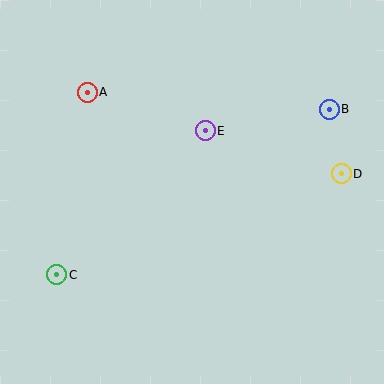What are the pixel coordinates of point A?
Point A is at (87, 92).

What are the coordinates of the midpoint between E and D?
The midpoint between E and D is at (273, 152).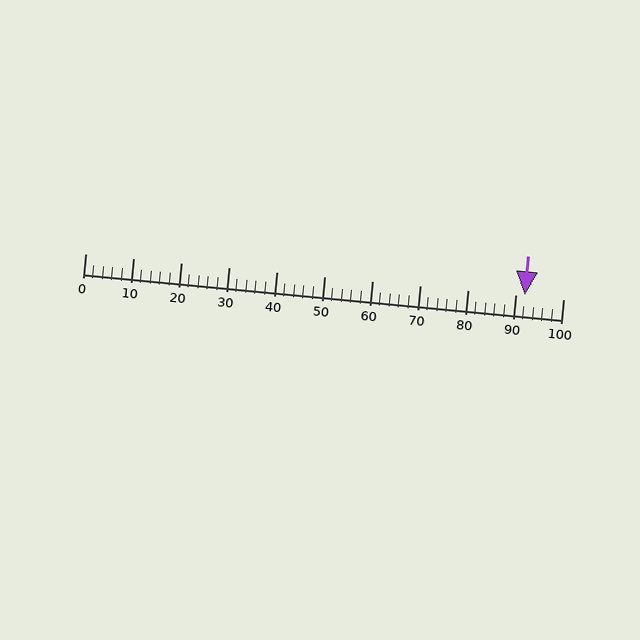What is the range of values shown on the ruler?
The ruler shows values from 0 to 100.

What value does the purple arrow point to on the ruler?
The purple arrow points to approximately 92.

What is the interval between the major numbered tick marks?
The major tick marks are spaced 10 units apart.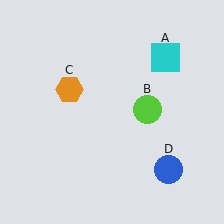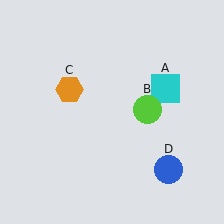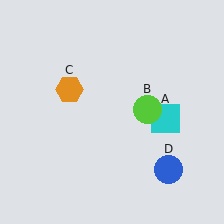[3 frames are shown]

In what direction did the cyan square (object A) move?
The cyan square (object A) moved down.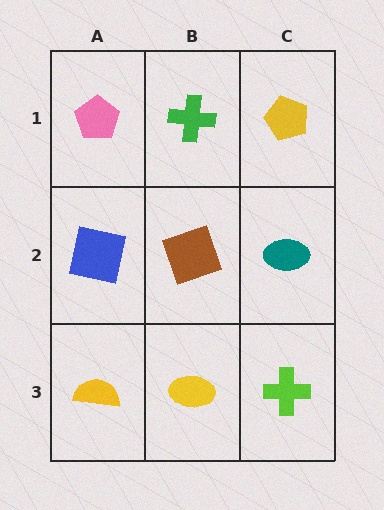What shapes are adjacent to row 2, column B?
A green cross (row 1, column B), a yellow ellipse (row 3, column B), a blue square (row 2, column A), a teal ellipse (row 2, column C).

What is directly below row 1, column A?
A blue square.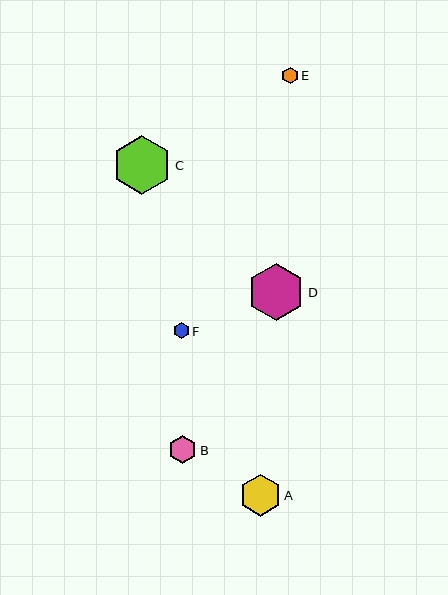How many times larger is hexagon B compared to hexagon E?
Hexagon B is approximately 1.7 times the size of hexagon E.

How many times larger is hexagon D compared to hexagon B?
Hexagon D is approximately 2.0 times the size of hexagon B.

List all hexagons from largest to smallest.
From largest to smallest: C, D, A, B, E, F.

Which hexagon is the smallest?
Hexagon F is the smallest with a size of approximately 15 pixels.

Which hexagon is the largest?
Hexagon C is the largest with a size of approximately 60 pixels.